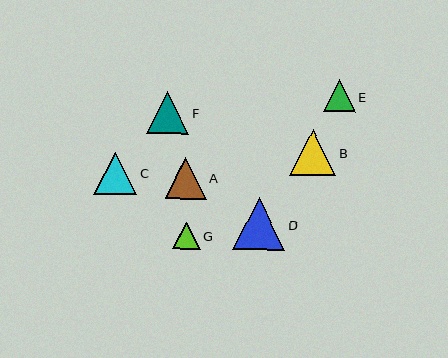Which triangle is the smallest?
Triangle G is the smallest with a size of approximately 28 pixels.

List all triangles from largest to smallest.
From largest to smallest: D, B, C, F, A, E, G.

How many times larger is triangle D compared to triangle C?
Triangle D is approximately 1.2 times the size of triangle C.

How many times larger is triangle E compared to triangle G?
Triangle E is approximately 1.1 times the size of triangle G.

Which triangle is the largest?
Triangle D is the largest with a size of approximately 52 pixels.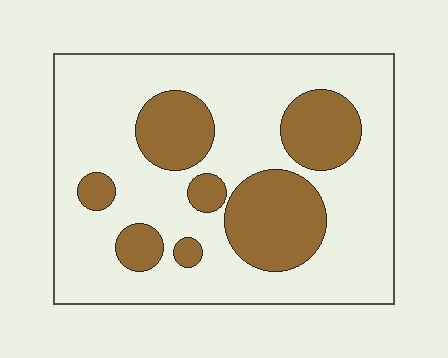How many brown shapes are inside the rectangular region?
7.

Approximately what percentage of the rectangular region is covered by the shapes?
Approximately 30%.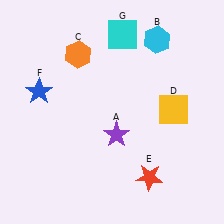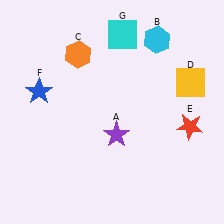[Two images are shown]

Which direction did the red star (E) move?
The red star (E) moved up.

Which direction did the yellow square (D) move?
The yellow square (D) moved up.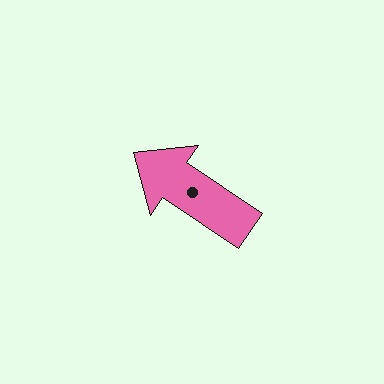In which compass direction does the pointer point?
Northwest.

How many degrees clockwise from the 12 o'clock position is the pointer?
Approximately 304 degrees.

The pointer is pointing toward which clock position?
Roughly 10 o'clock.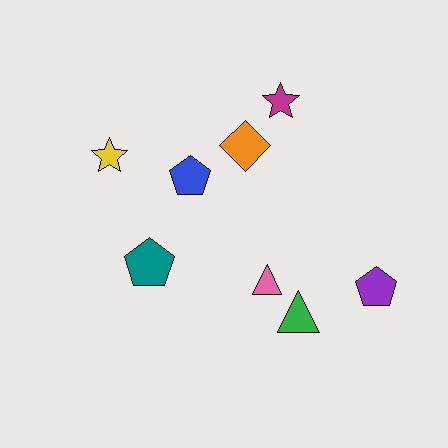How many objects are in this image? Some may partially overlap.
There are 8 objects.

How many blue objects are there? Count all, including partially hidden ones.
There is 1 blue object.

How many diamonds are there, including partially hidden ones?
There is 1 diamond.